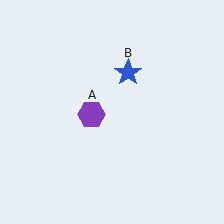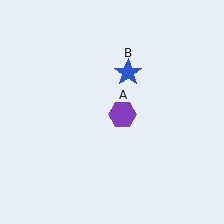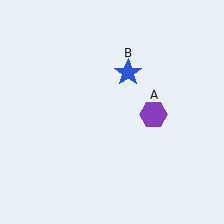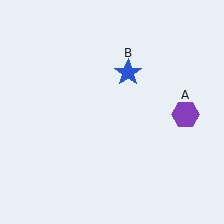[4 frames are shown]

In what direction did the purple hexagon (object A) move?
The purple hexagon (object A) moved right.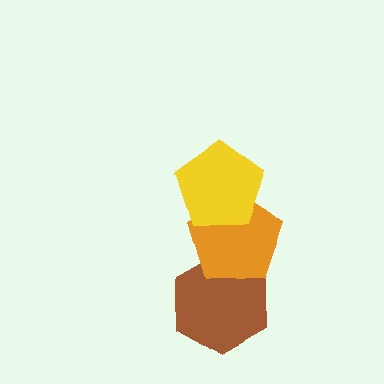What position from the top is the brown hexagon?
The brown hexagon is 3rd from the top.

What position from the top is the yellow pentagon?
The yellow pentagon is 1st from the top.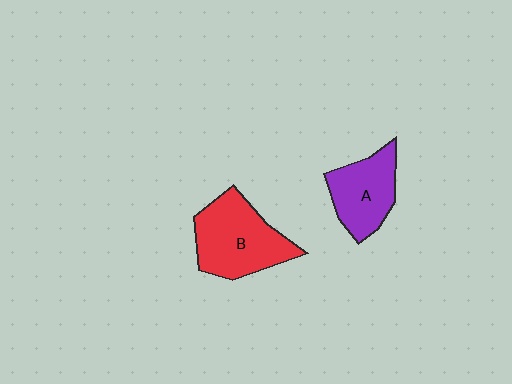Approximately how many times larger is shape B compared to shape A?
Approximately 1.3 times.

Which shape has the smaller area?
Shape A (purple).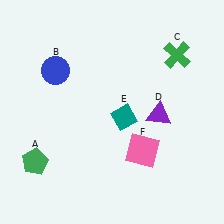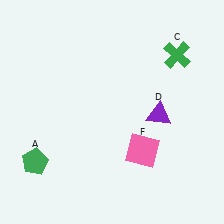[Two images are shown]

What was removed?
The blue circle (B), the teal diamond (E) were removed in Image 2.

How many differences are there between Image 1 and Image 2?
There are 2 differences between the two images.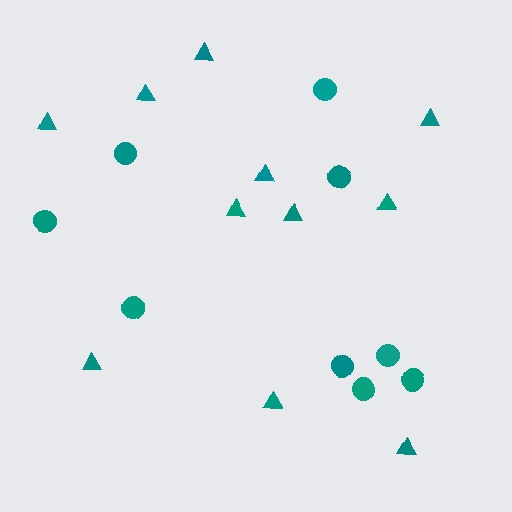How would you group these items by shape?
There are 2 groups: one group of circles (9) and one group of triangles (11).